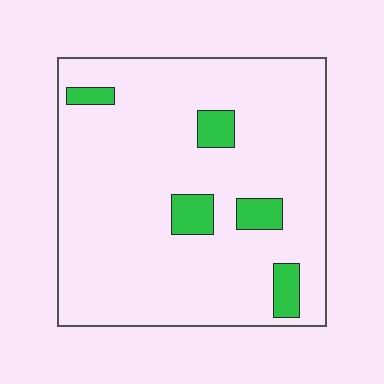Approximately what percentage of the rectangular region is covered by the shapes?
Approximately 10%.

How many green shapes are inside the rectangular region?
5.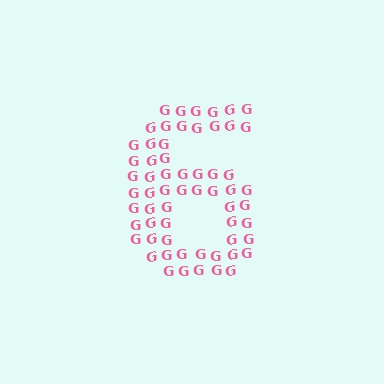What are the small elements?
The small elements are letter G's.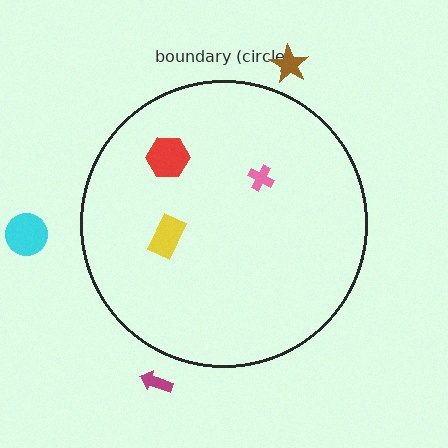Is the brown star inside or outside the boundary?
Outside.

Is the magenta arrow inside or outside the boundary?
Outside.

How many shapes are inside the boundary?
3 inside, 3 outside.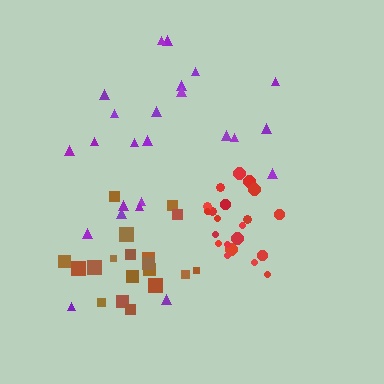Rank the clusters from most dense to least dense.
red, brown, purple.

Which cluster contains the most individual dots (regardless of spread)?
Purple (24).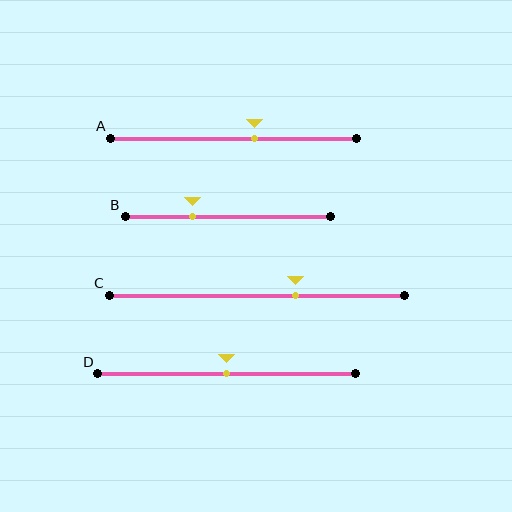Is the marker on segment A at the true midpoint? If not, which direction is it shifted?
No, the marker on segment A is shifted to the right by about 8% of the segment length.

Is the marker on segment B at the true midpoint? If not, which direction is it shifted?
No, the marker on segment B is shifted to the left by about 17% of the segment length.